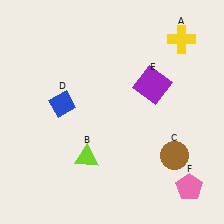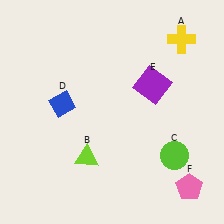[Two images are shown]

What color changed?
The circle (C) changed from brown in Image 1 to lime in Image 2.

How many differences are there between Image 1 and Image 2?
There is 1 difference between the two images.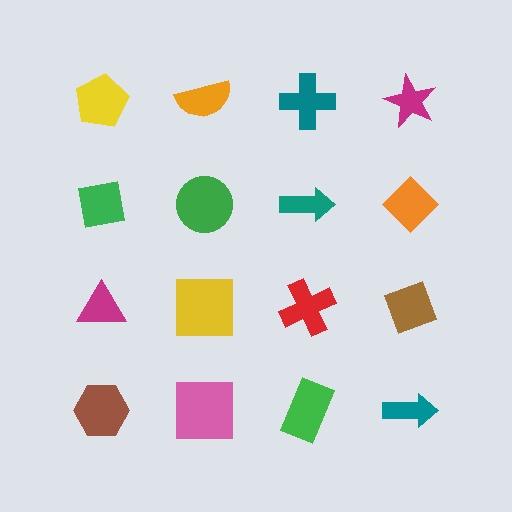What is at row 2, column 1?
A green square.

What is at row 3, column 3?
A red cross.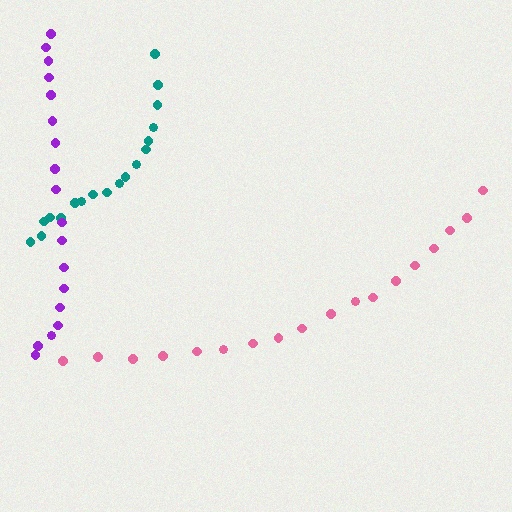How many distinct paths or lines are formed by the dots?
There are 3 distinct paths.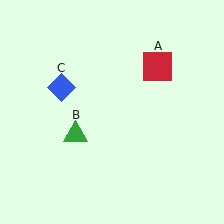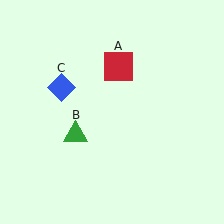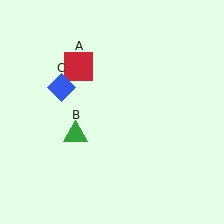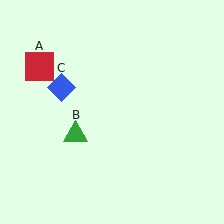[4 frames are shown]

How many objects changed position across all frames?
1 object changed position: red square (object A).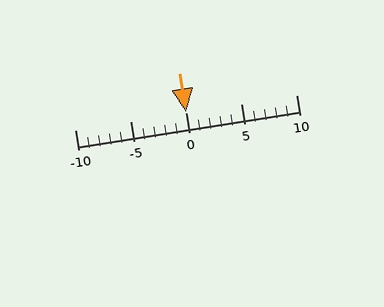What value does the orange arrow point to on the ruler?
The orange arrow points to approximately 0.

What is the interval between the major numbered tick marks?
The major tick marks are spaced 5 units apart.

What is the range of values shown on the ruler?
The ruler shows values from -10 to 10.